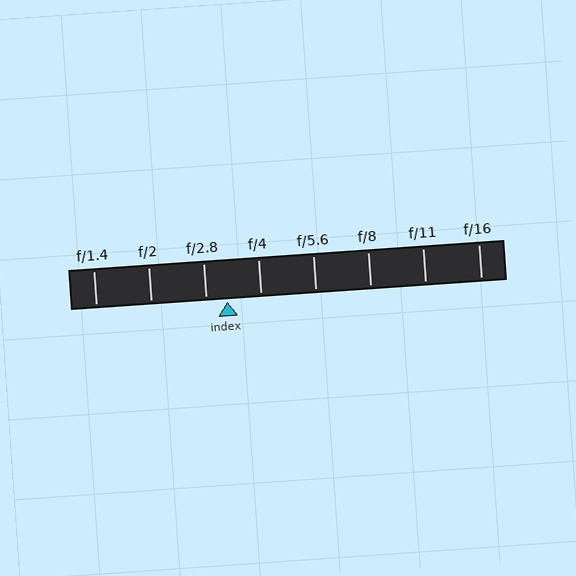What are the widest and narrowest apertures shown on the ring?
The widest aperture shown is f/1.4 and the narrowest is f/16.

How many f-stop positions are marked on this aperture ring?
There are 8 f-stop positions marked.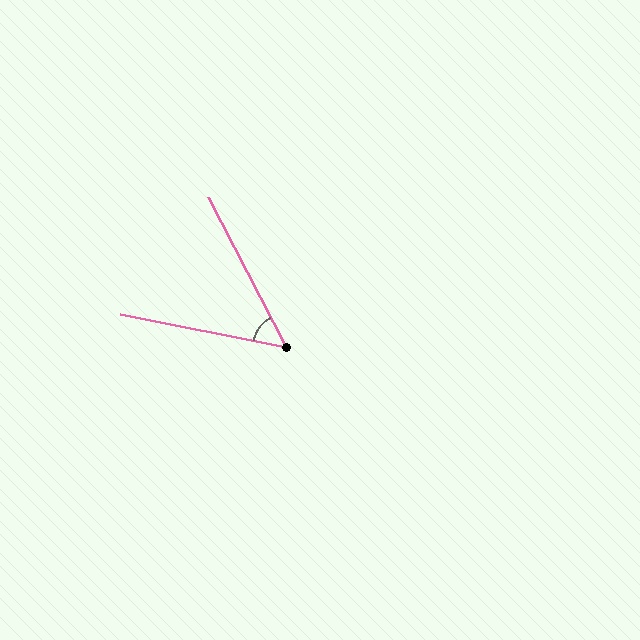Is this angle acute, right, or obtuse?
It is acute.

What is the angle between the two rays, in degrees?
Approximately 51 degrees.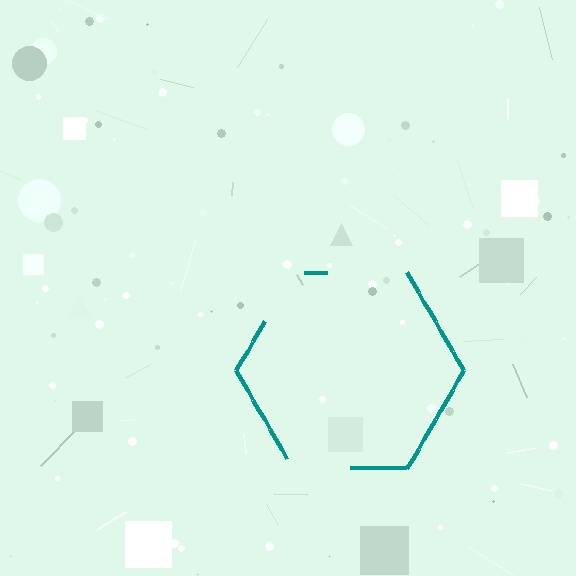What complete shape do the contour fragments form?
The contour fragments form a hexagon.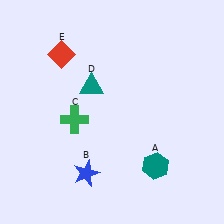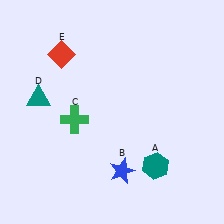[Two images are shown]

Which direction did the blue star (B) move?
The blue star (B) moved right.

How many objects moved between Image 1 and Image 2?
2 objects moved between the two images.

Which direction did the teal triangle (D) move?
The teal triangle (D) moved left.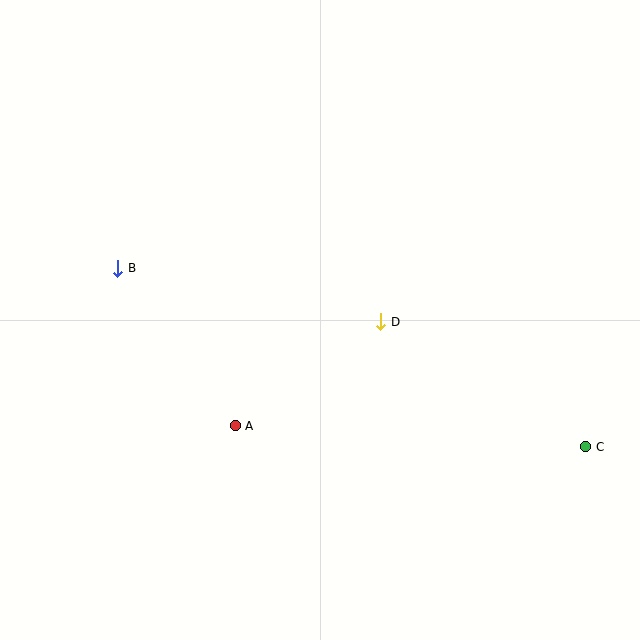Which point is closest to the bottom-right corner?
Point C is closest to the bottom-right corner.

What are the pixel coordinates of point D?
Point D is at (381, 322).